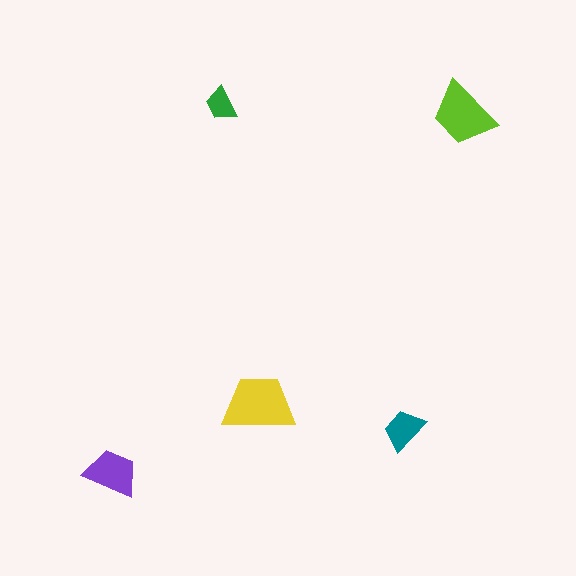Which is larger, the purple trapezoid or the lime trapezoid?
The lime one.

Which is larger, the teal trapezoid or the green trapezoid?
The teal one.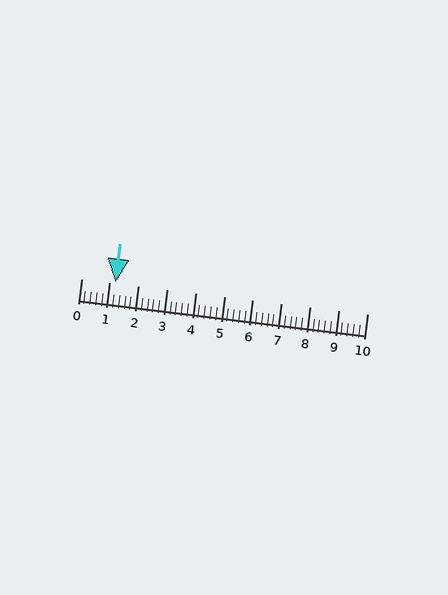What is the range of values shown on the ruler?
The ruler shows values from 0 to 10.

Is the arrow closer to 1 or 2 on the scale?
The arrow is closer to 1.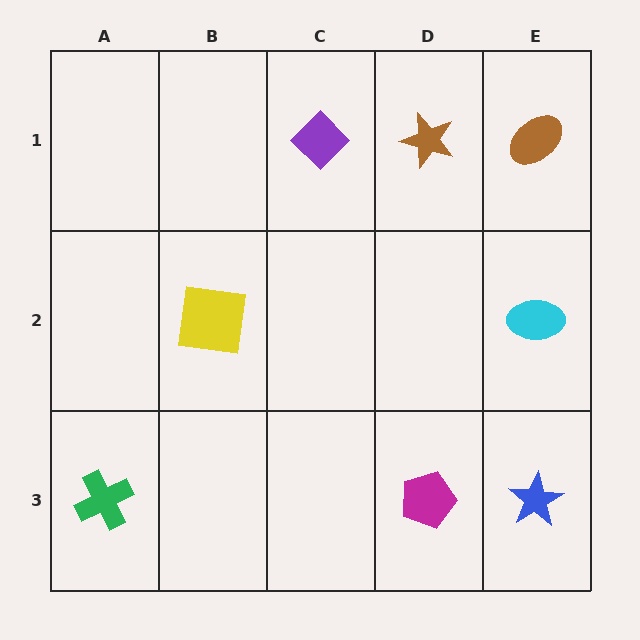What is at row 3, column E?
A blue star.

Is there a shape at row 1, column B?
No, that cell is empty.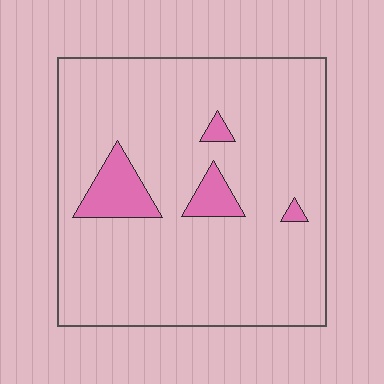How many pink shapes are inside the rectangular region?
4.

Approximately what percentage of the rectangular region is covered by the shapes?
Approximately 10%.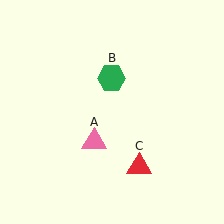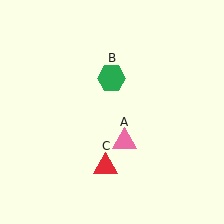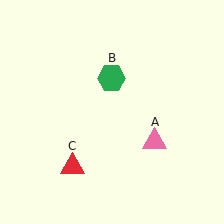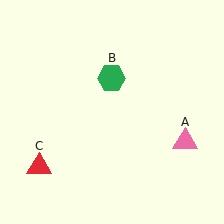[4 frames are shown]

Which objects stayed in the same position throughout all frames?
Green hexagon (object B) remained stationary.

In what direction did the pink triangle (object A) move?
The pink triangle (object A) moved right.